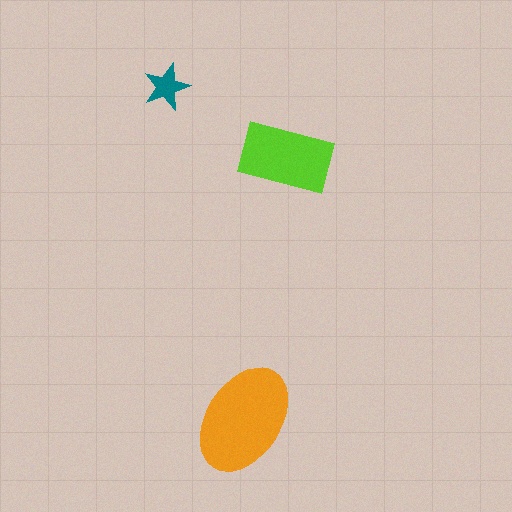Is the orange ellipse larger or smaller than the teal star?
Larger.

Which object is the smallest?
The teal star.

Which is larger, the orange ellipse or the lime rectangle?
The orange ellipse.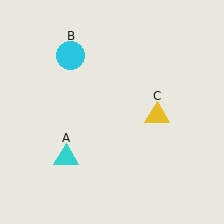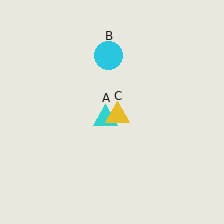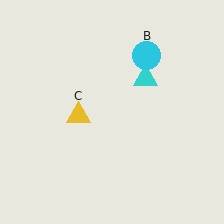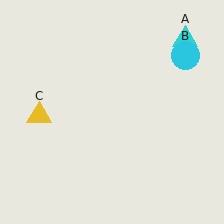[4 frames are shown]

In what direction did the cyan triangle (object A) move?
The cyan triangle (object A) moved up and to the right.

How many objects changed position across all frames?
3 objects changed position: cyan triangle (object A), cyan circle (object B), yellow triangle (object C).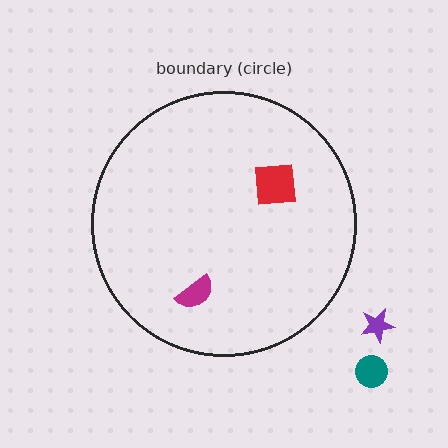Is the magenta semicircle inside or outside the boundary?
Inside.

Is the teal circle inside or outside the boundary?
Outside.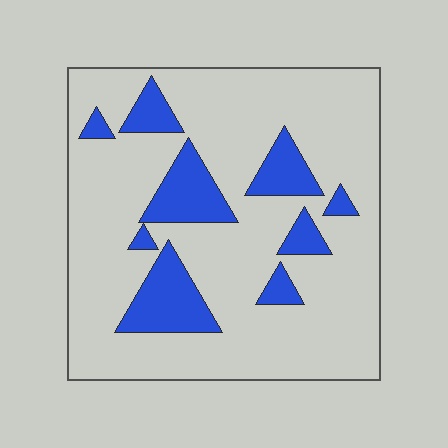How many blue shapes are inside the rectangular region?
9.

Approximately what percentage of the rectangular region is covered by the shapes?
Approximately 20%.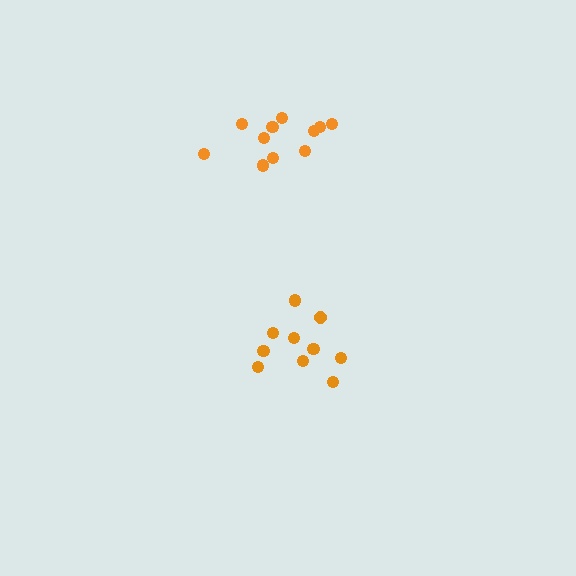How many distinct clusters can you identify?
There are 2 distinct clusters.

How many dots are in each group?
Group 1: 11 dots, Group 2: 10 dots (21 total).